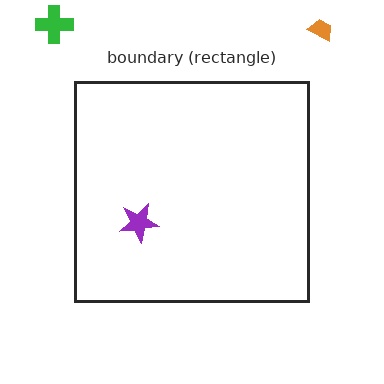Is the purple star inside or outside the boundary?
Inside.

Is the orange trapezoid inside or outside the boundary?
Outside.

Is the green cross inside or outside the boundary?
Outside.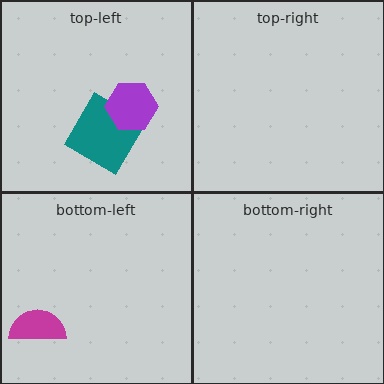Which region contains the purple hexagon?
The top-left region.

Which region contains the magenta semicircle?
The bottom-left region.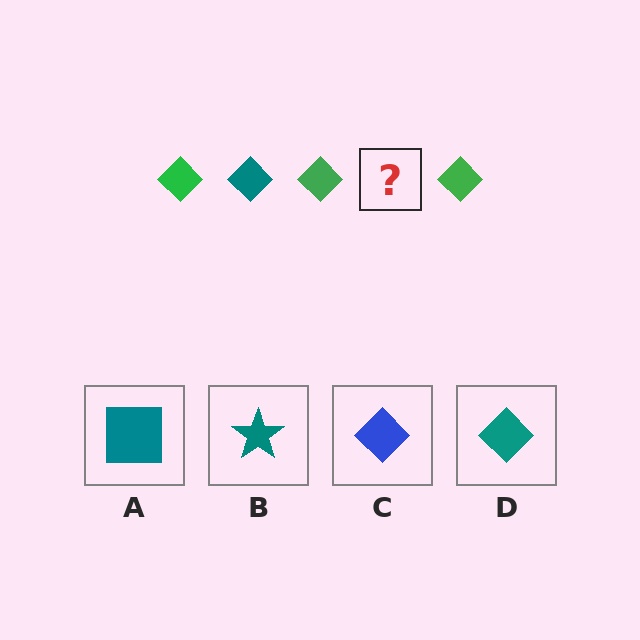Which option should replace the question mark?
Option D.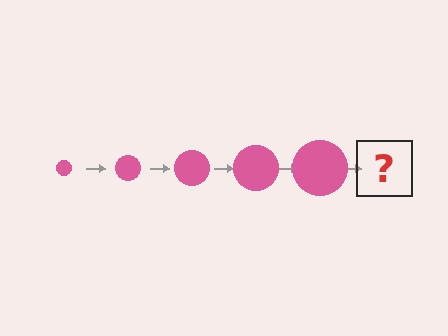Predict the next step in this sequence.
The next step is a pink circle, larger than the previous one.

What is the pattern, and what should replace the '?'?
The pattern is that the circle gets progressively larger each step. The '?' should be a pink circle, larger than the previous one.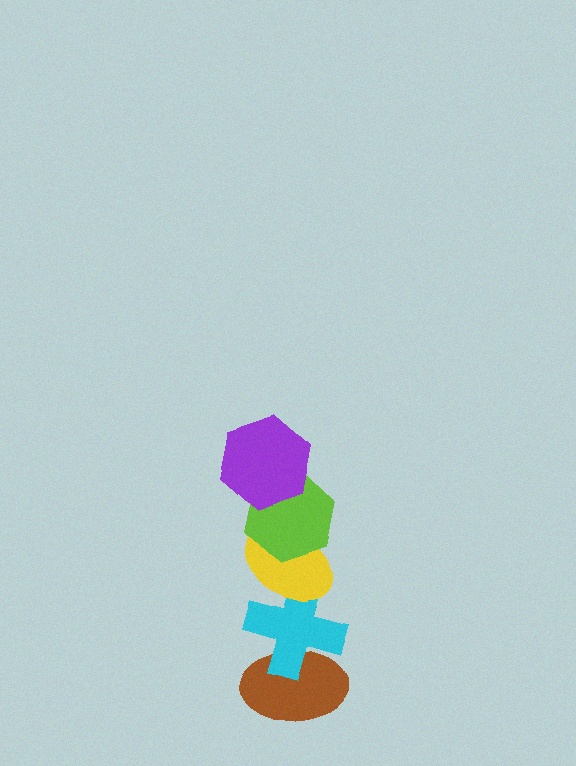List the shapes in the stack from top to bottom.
From top to bottom: the purple hexagon, the lime hexagon, the yellow ellipse, the cyan cross, the brown ellipse.